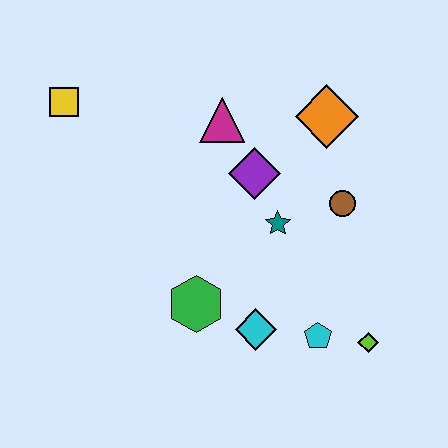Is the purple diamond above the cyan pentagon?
Yes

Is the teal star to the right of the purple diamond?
Yes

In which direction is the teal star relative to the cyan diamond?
The teal star is above the cyan diamond.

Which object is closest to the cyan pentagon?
The lime diamond is closest to the cyan pentagon.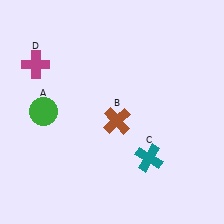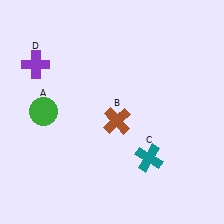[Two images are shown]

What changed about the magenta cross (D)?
In Image 1, D is magenta. In Image 2, it changed to purple.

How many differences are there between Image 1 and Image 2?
There is 1 difference between the two images.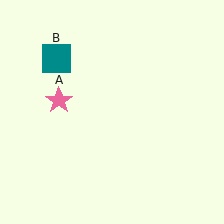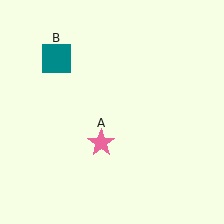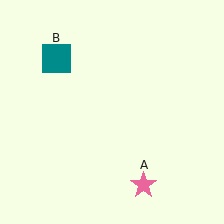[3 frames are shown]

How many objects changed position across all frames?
1 object changed position: pink star (object A).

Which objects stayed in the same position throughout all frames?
Teal square (object B) remained stationary.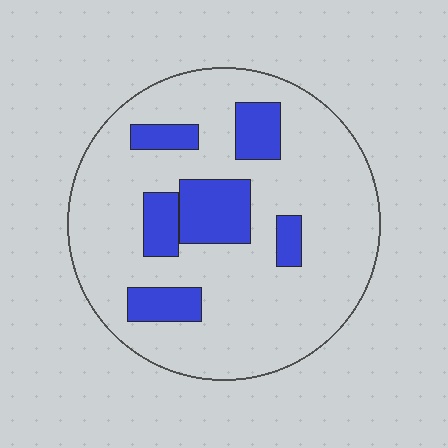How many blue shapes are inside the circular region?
6.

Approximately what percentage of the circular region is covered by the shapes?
Approximately 20%.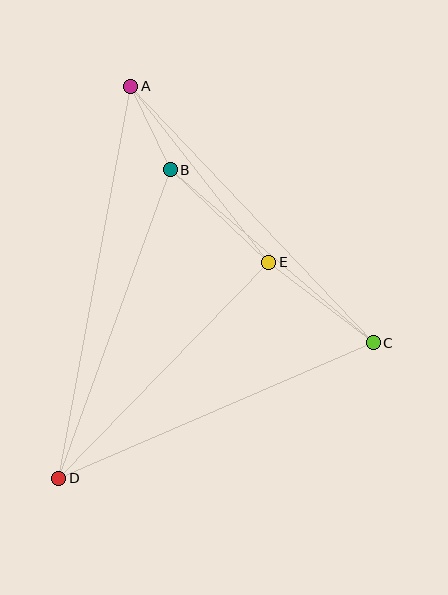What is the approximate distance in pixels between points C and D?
The distance between C and D is approximately 343 pixels.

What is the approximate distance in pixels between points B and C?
The distance between B and C is approximately 267 pixels.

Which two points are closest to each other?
Points A and B are closest to each other.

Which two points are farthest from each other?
Points A and D are farthest from each other.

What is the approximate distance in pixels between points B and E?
The distance between B and E is approximately 135 pixels.